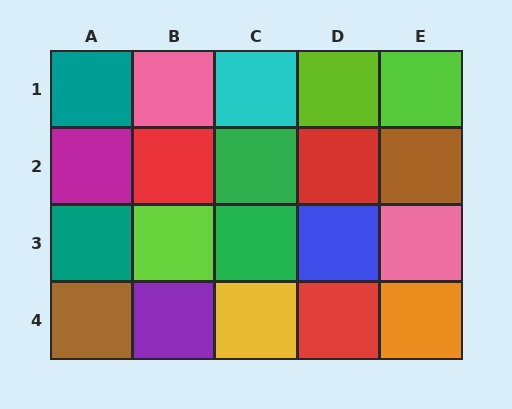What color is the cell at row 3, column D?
Blue.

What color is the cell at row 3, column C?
Green.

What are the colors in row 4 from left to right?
Brown, purple, yellow, red, orange.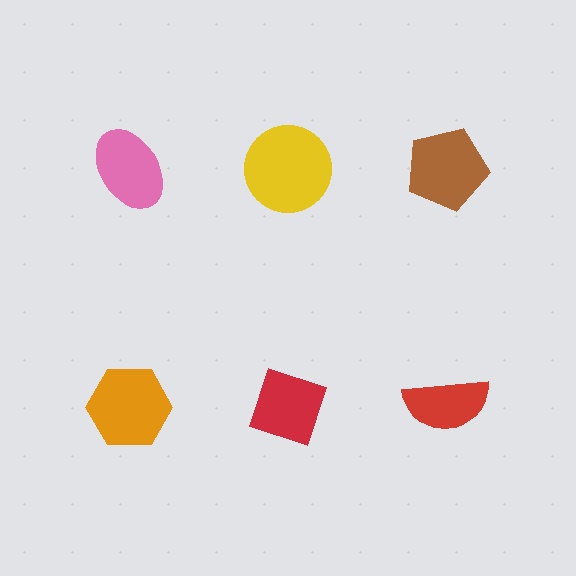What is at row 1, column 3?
A brown pentagon.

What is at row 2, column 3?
A red semicircle.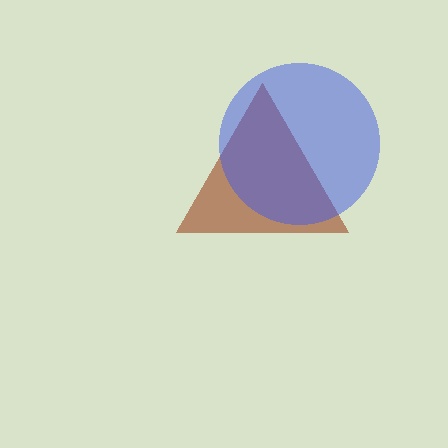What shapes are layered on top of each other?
The layered shapes are: a brown triangle, a blue circle.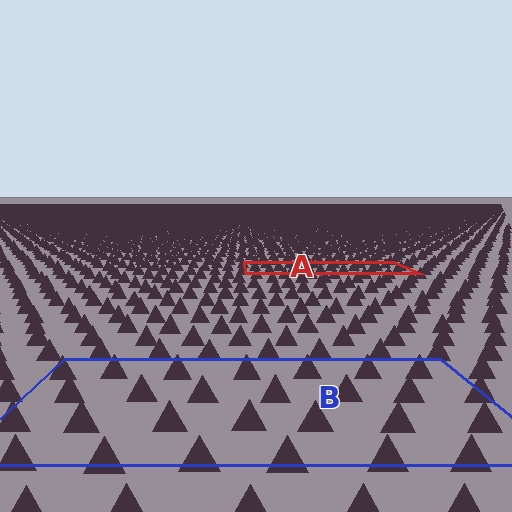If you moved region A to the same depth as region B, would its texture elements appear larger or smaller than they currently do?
They would appear larger. At a closer depth, the same texture elements are projected at a bigger on-screen size.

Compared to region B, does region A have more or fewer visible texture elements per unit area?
Region A has more texture elements per unit area — they are packed more densely because it is farther away.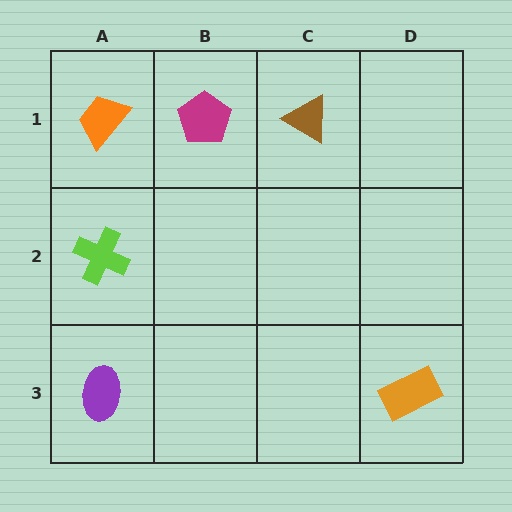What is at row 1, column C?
A brown triangle.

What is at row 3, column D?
An orange rectangle.